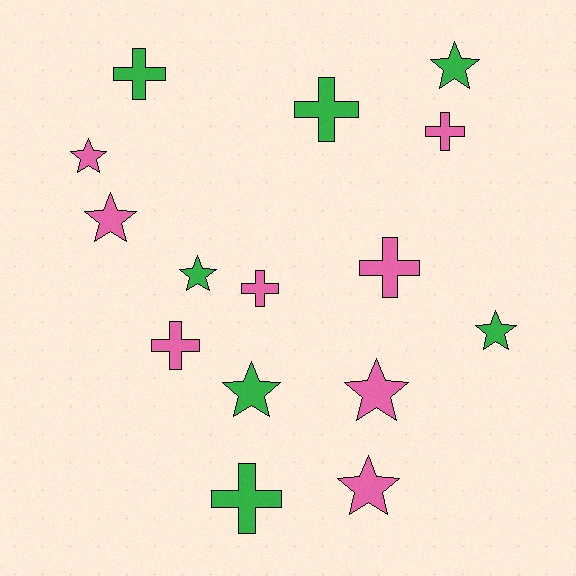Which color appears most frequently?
Pink, with 8 objects.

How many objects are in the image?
There are 15 objects.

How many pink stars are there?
There are 4 pink stars.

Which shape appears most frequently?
Star, with 8 objects.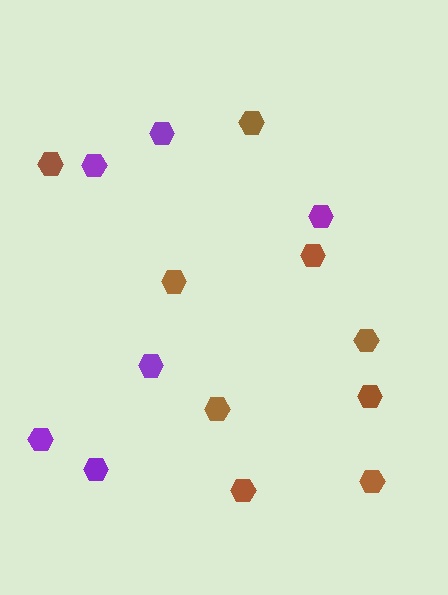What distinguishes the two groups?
There are 2 groups: one group of purple hexagons (6) and one group of brown hexagons (9).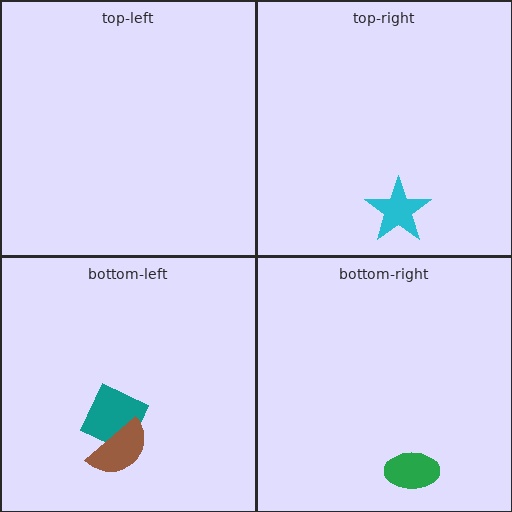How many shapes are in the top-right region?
1.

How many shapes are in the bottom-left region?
2.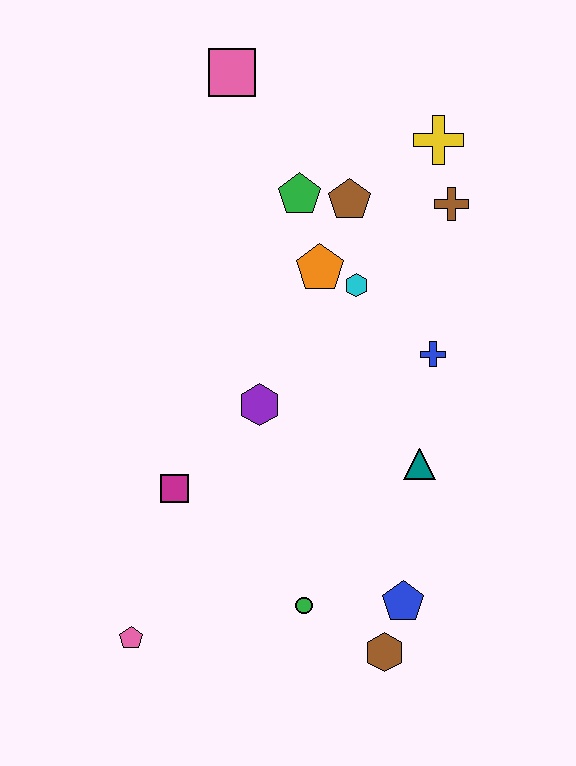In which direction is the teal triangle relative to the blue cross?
The teal triangle is below the blue cross.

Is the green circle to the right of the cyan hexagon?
No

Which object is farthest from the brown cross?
The pink pentagon is farthest from the brown cross.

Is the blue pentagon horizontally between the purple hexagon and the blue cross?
Yes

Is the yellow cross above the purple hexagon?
Yes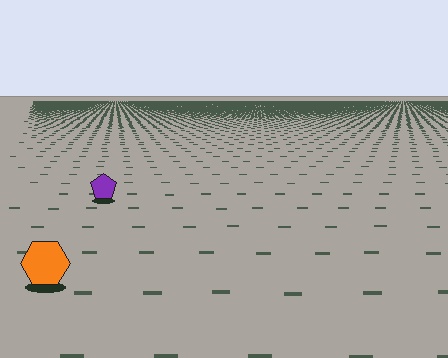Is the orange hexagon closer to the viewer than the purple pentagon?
Yes. The orange hexagon is closer — you can tell from the texture gradient: the ground texture is coarser near it.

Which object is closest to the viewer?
The orange hexagon is closest. The texture marks near it are larger and more spread out.